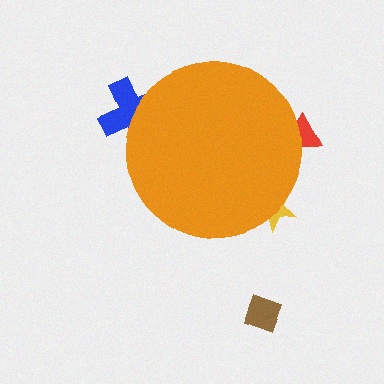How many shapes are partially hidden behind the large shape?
3 shapes are partially hidden.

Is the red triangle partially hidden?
Yes, the red triangle is partially hidden behind the orange circle.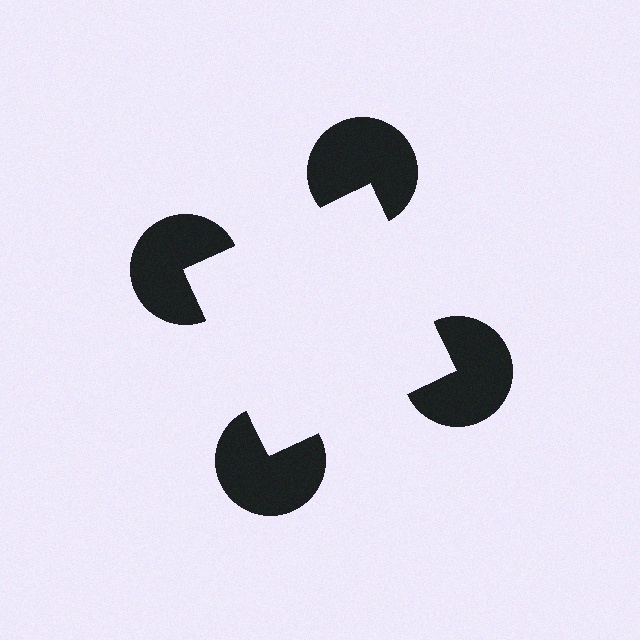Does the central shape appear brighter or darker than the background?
It typically appears slightly brighter than the background, even though no actual brightness change is drawn.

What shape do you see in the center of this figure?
An illusory square — its edges are inferred from the aligned wedge cuts in the pac-man discs, not physically drawn.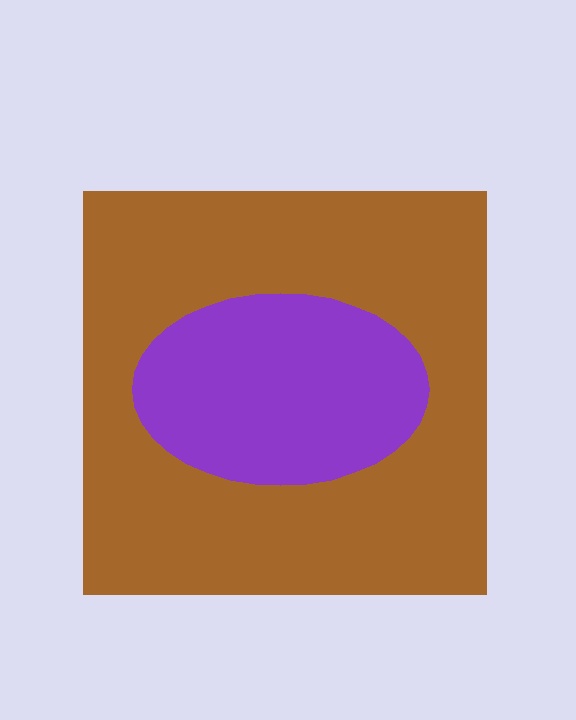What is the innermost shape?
The purple ellipse.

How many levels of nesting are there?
2.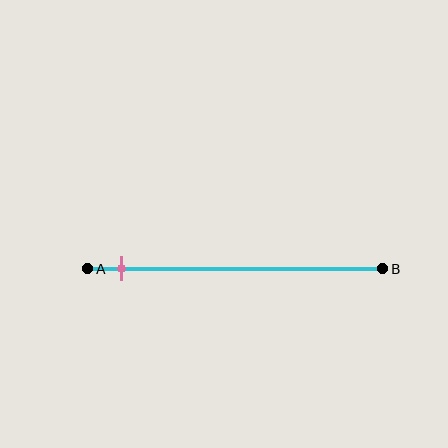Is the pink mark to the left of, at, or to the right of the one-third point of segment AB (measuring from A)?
The pink mark is to the left of the one-third point of segment AB.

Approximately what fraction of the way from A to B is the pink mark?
The pink mark is approximately 10% of the way from A to B.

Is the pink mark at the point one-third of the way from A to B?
No, the mark is at about 10% from A, not at the 33% one-third point.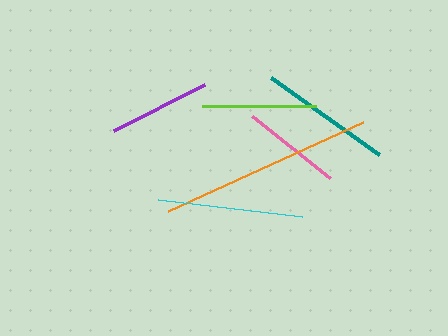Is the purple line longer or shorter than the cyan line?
The cyan line is longer than the purple line.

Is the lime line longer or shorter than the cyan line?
The cyan line is longer than the lime line.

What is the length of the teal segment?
The teal segment is approximately 132 pixels long.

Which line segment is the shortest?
The pink line is the shortest at approximately 99 pixels.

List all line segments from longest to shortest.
From longest to shortest: orange, cyan, teal, lime, purple, pink.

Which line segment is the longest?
The orange line is the longest at approximately 214 pixels.